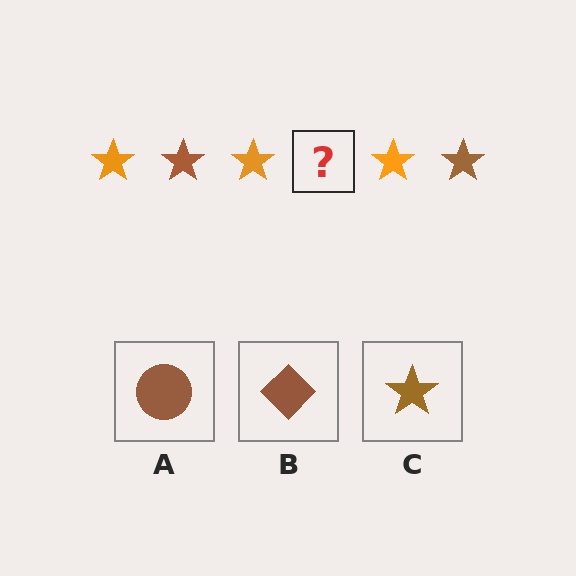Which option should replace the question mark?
Option C.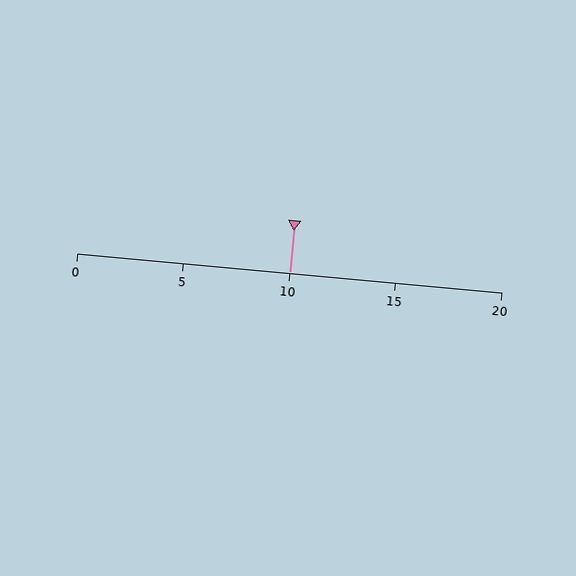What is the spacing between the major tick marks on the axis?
The major ticks are spaced 5 apart.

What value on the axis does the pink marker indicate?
The marker indicates approximately 10.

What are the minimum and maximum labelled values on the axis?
The axis runs from 0 to 20.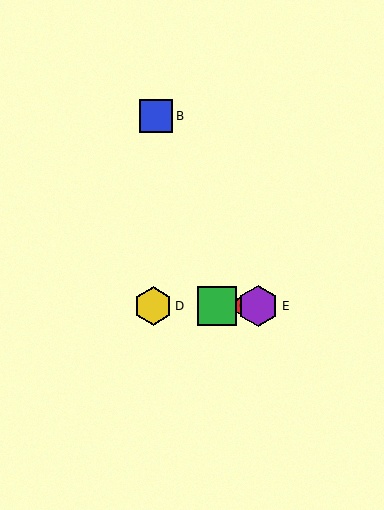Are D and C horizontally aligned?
Yes, both are at y≈306.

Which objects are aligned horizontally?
Objects A, C, D, E are aligned horizontally.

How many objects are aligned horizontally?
4 objects (A, C, D, E) are aligned horizontally.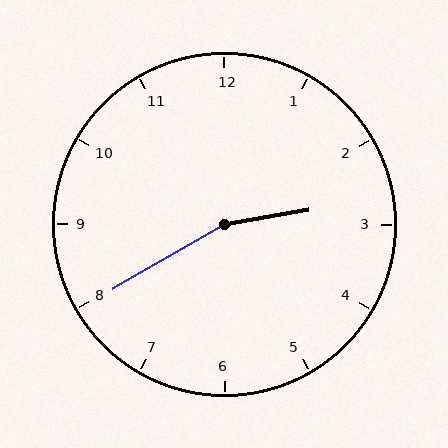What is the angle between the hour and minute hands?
Approximately 160 degrees.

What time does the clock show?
2:40.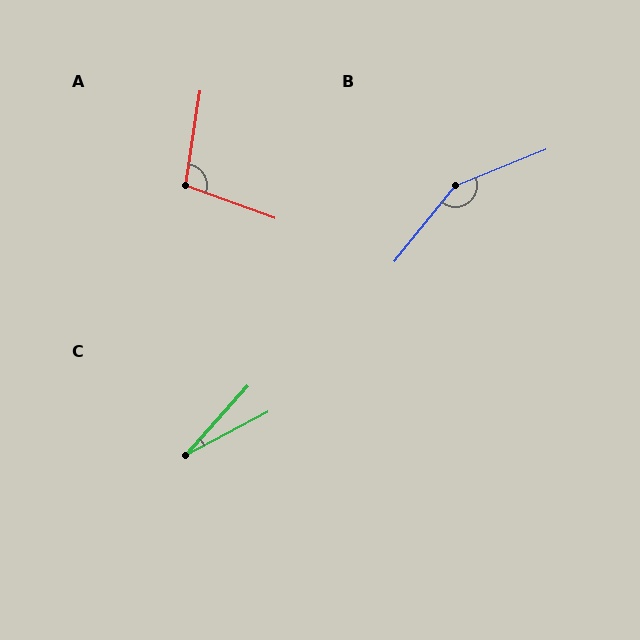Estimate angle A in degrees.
Approximately 101 degrees.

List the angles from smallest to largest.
C (21°), A (101°), B (150°).